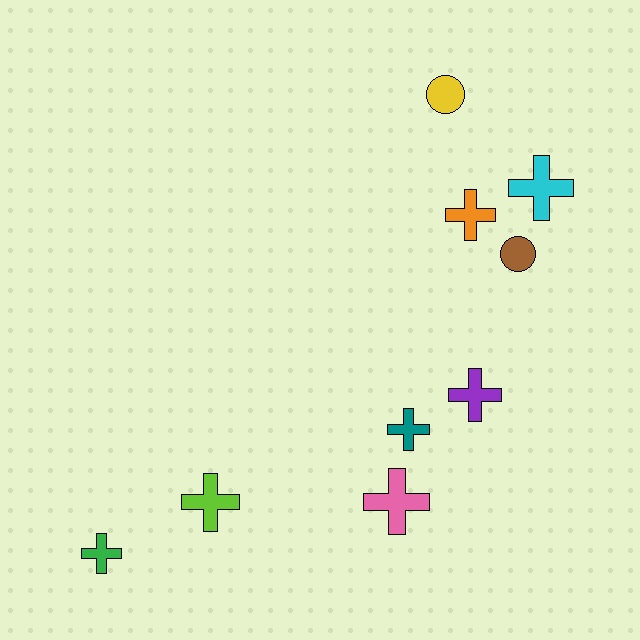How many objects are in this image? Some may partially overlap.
There are 9 objects.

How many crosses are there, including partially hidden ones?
There are 7 crosses.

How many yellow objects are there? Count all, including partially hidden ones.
There is 1 yellow object.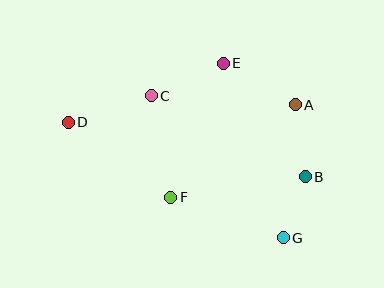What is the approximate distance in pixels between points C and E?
The distance between C and E is approximately 79 pixels.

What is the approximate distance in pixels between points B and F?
The distance between B and F is approximately 136 pixels.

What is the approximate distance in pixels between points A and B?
The distance between A and B is approximately 73 pixels.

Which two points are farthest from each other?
Points D and G are farthest from each other.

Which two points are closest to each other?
Points B and G are closest to each other.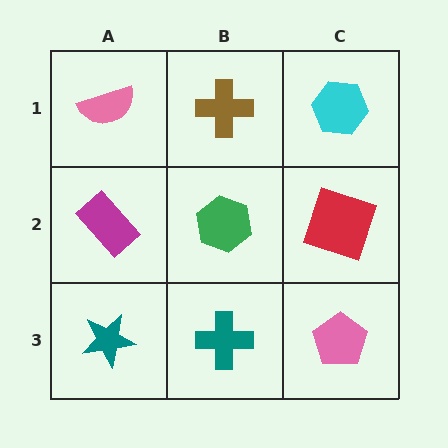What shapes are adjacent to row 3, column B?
A green hexagon (row 2, column B), a teal star (row 3, column A), a pink pentagon (row 3, column C).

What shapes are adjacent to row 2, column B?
A brown cross (row 1, column B), a teal cross (row 3, column B), a magenta rectangle (row 2, column A), a red square (row 2, column C).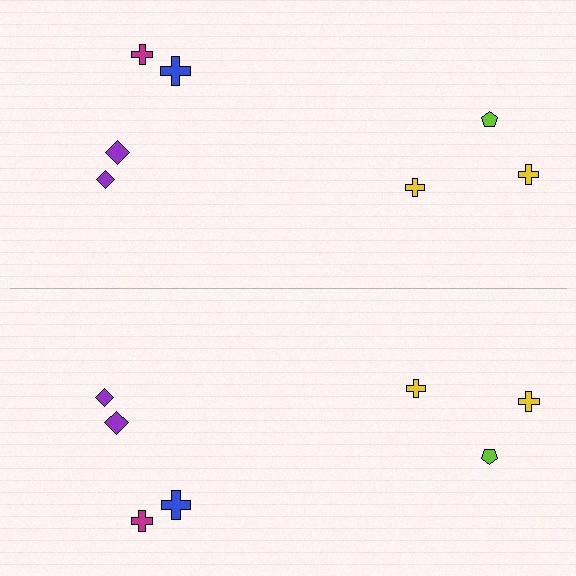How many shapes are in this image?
There are 14 shapes in this image.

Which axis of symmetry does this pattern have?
The pattern has a horizontal axis of symmetry running through the center of the image.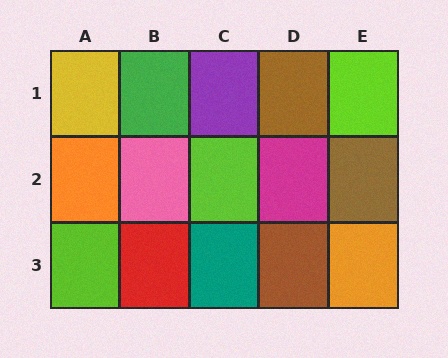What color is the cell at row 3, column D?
Brown.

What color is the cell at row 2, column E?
Brown.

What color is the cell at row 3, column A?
Lime.